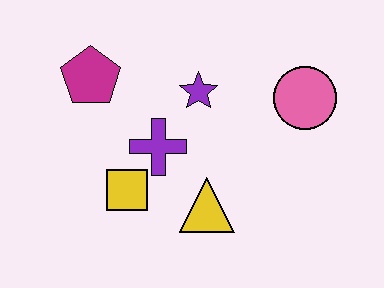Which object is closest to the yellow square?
The purple cross is closest to the yellow square.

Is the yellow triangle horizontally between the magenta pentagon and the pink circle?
Yes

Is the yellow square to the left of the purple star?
Yes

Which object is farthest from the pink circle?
The magenta pentagon is farthest from the pink circle.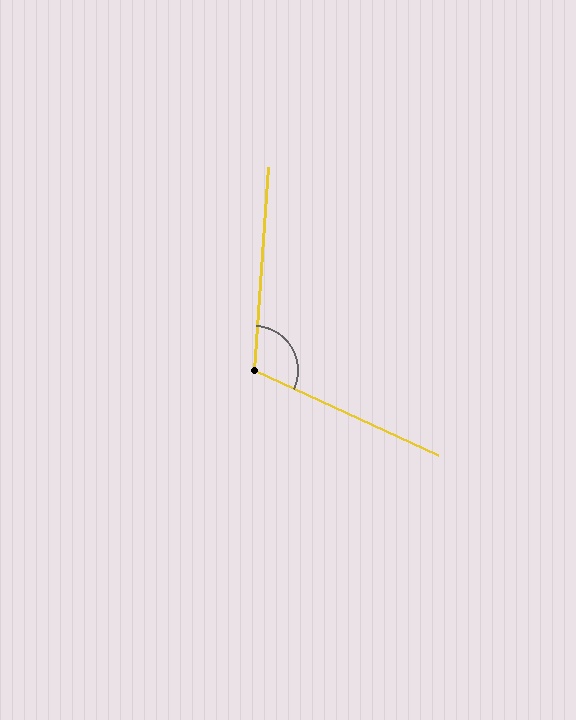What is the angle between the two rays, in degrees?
Approximately 111 degrees.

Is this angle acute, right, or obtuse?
It is obtuse.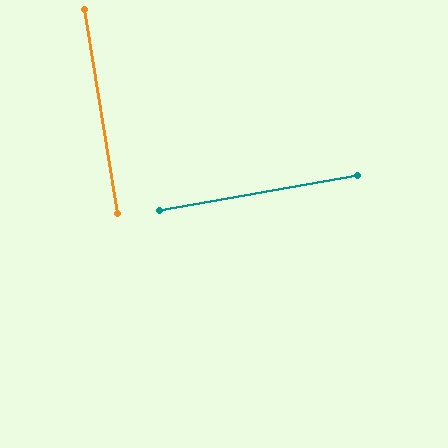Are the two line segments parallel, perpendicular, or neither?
Perpendicular — they meet at approximately 89°.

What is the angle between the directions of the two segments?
Approximately 89 degrees.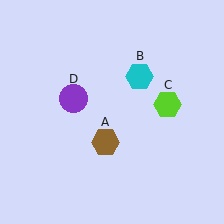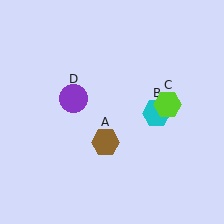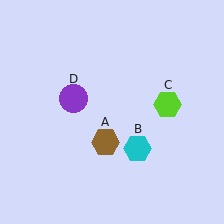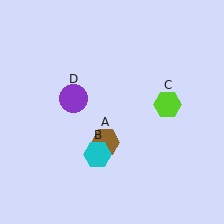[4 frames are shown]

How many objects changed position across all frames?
1 object changed position: cyan hexagon (object B).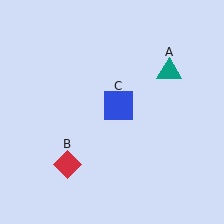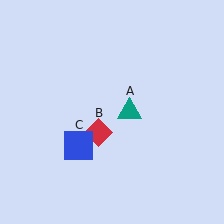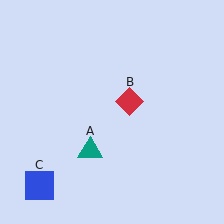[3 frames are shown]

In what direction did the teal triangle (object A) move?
The teal triangle (object A) moved down and to the left.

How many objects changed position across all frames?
3 objects changed position: teal triangle (object A), red diamond (object B), blue square (object C).